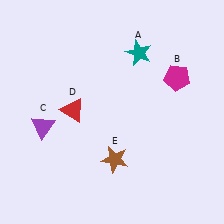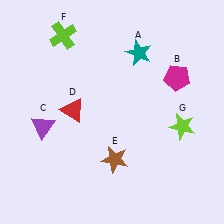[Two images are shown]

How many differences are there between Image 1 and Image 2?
There are 2 differences between the two images.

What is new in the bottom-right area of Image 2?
A lime star (G) was added in the bottom-right area of Image 2.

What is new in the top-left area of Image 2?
A lime cross (F) was added in the top-left area of Image 2.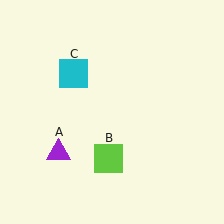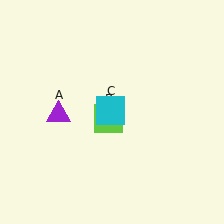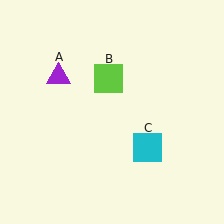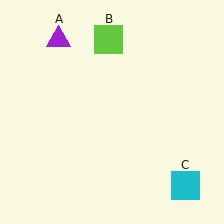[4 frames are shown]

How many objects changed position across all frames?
3 objects changed position: purple triangle (object A), lime square (object B), cyan square (object C).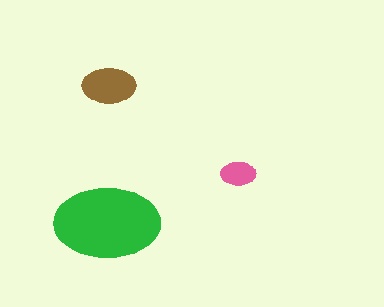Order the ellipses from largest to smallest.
the green one, the brown one, the pink one.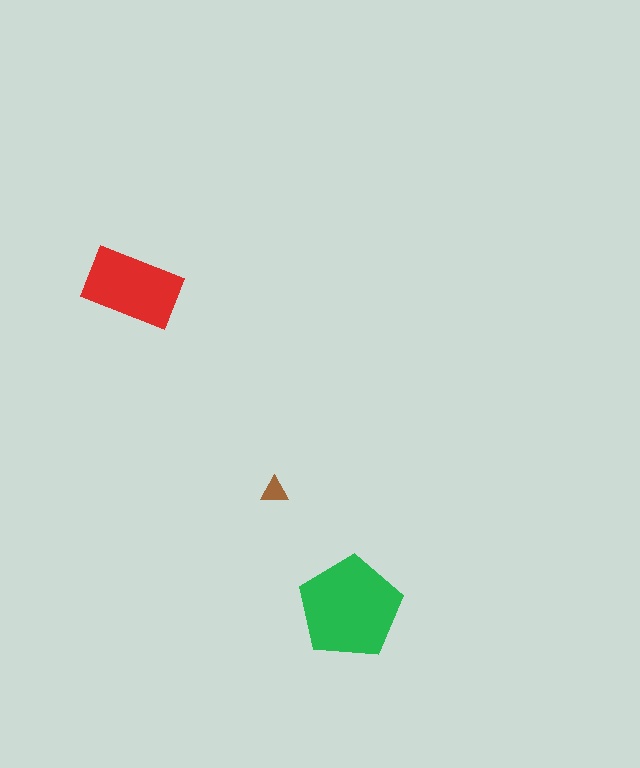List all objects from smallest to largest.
The brown triangle, the red rectangle, the green pentagon.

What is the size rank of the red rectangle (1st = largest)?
2nd.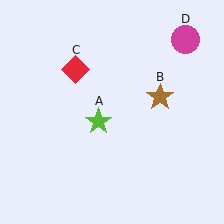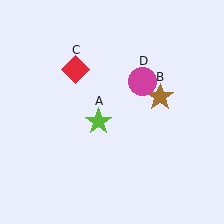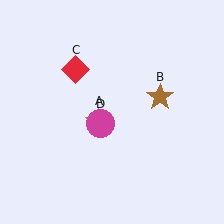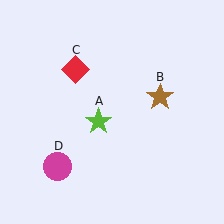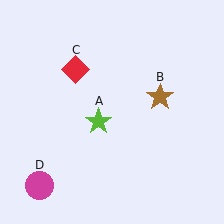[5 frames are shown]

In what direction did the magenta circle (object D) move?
The magenta circle (object D) moved down and to the left.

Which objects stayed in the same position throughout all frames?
Lime star (object A) and brown star (object B) and red diamond (object C) remained stationary.